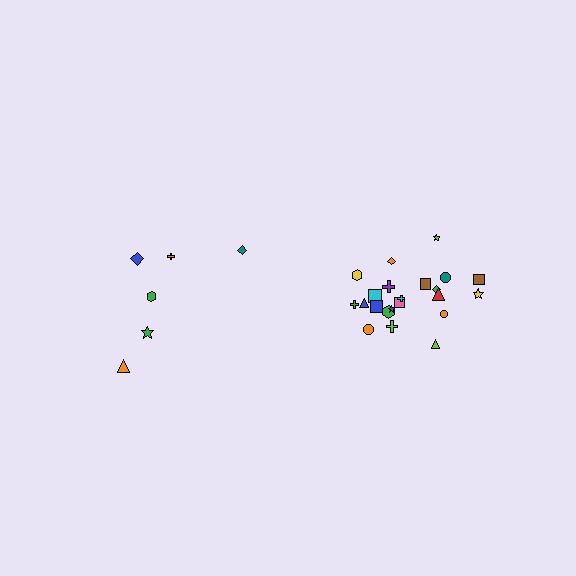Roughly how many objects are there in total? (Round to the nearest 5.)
Roughly 30 objects in total.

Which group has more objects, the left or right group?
The right group.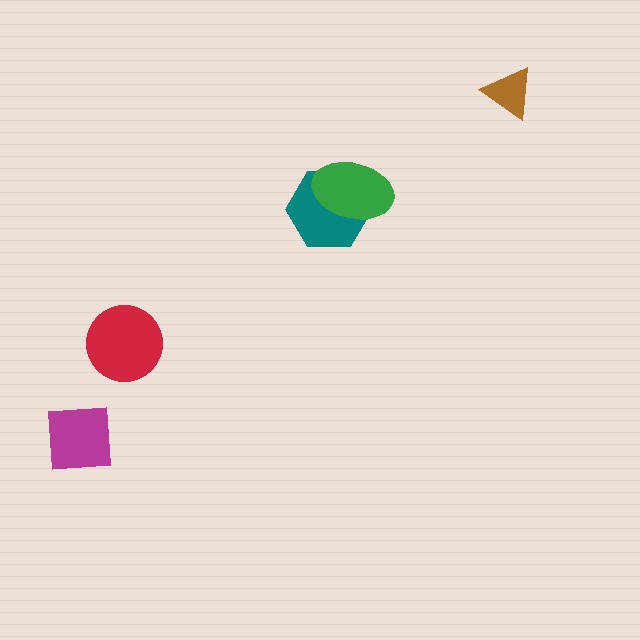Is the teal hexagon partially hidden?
Yes, it is partially covered by another shape.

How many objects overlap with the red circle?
0 objects overlap with the red circle.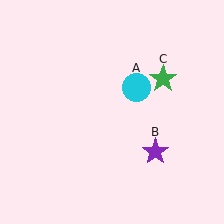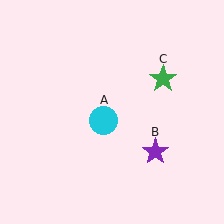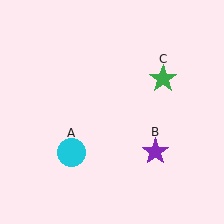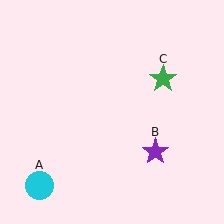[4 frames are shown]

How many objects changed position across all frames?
1 object changed position: cyan circle (object A).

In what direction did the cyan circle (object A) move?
The cyan circle (object A) moved down and to the left.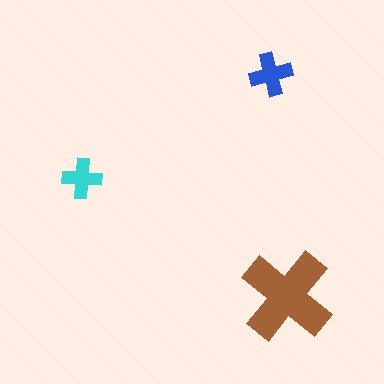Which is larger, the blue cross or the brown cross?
The brown one.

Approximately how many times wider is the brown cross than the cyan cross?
About 2.5 times wider.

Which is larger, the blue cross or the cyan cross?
The blue one.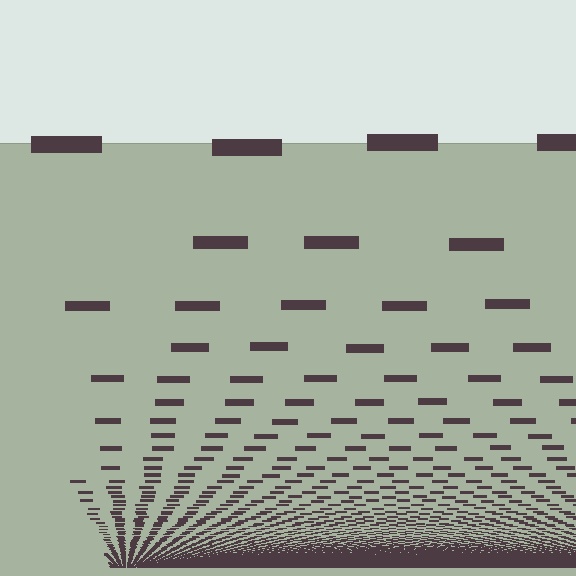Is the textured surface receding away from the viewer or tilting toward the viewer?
The surface appears to tilt toward the viewer. Texture elements get larger and sparser toward the top.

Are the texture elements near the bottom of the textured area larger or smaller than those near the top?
Smaller. The gradient is inverted — elements near the bottom are smaller and denser.